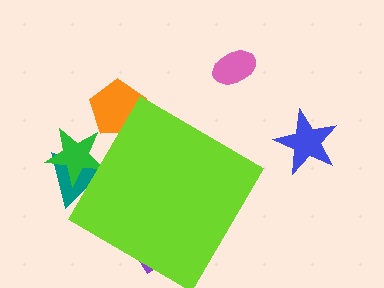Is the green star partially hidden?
Yes, the green star is partially hidden behind the lime diamond.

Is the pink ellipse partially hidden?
No, the pink ellipse is fully visible.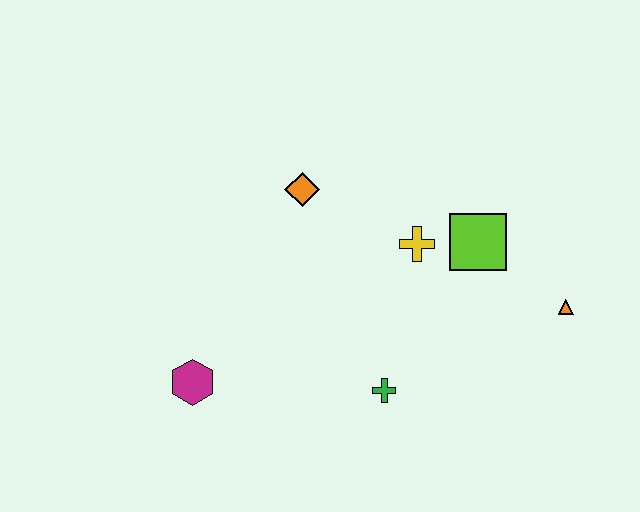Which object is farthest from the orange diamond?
The orange triangle is farthest from the orange diamond.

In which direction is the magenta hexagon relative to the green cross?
The magenta hexagon is to the left of the green cross.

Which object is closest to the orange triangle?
The lime square is closest to the orange triangle.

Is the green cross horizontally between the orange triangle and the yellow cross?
No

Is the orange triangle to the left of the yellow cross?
No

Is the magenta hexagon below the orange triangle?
Yes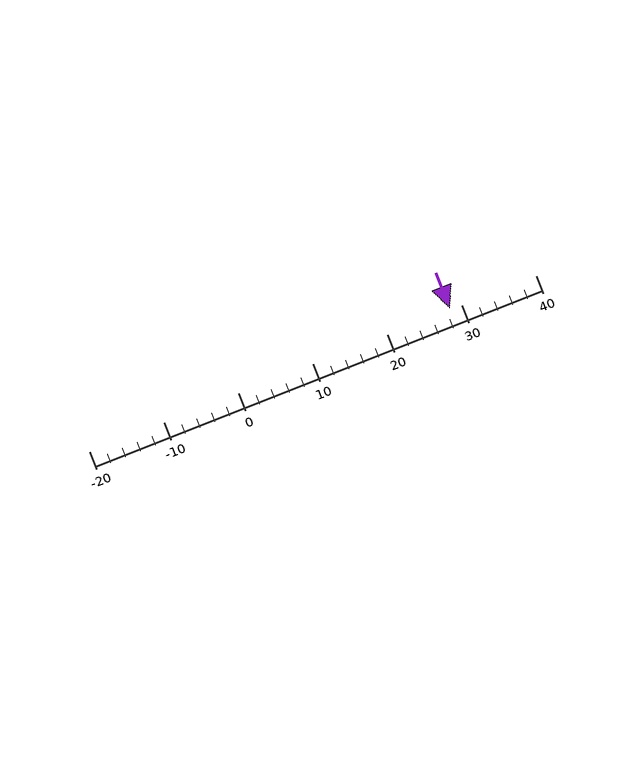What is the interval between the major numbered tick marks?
The major tick marks are spaced 10 units apart.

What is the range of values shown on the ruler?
The ruler shows values from -20 to 40.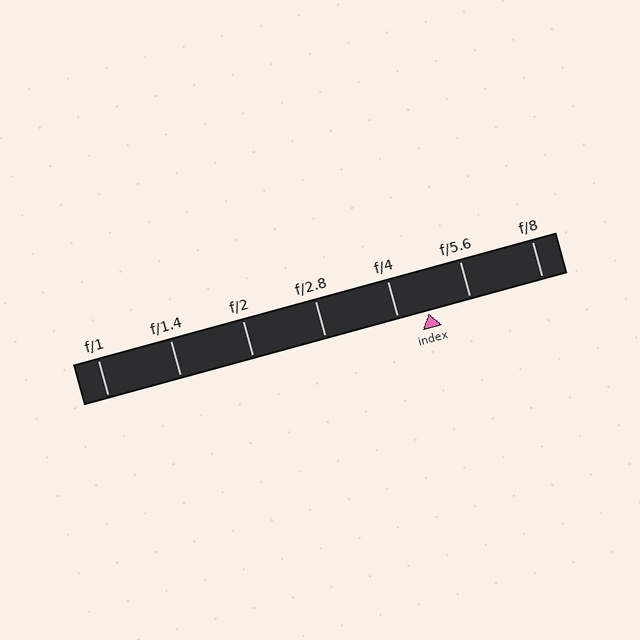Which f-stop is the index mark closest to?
The index mark is closest to f/4.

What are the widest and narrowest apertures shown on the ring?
The widest aperture shown is f/1 and the narrowest is f/8.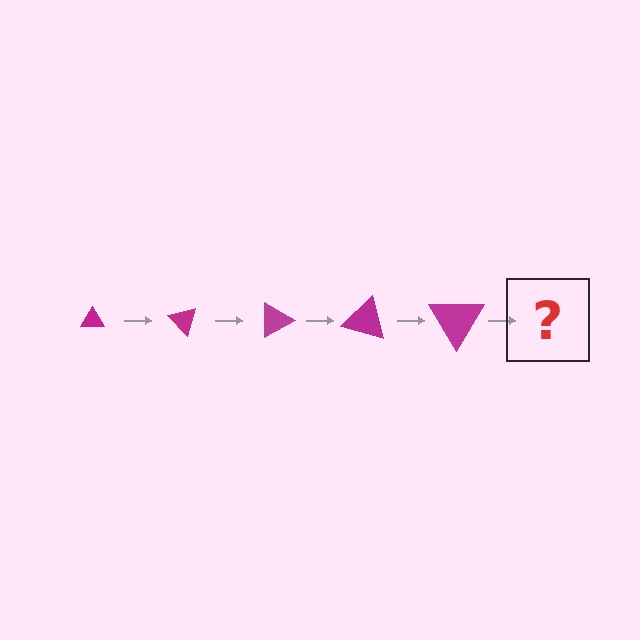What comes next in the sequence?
The next element should be a triangle, larger than the previous one and rotated 225 degrees from the start.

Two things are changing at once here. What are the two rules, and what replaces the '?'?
The two rules are that the triangle grows larger each step and it rotates 45 degrees each step. The '?' should be a triangle, larger than the previous one and rotated 225 degrees from the start.